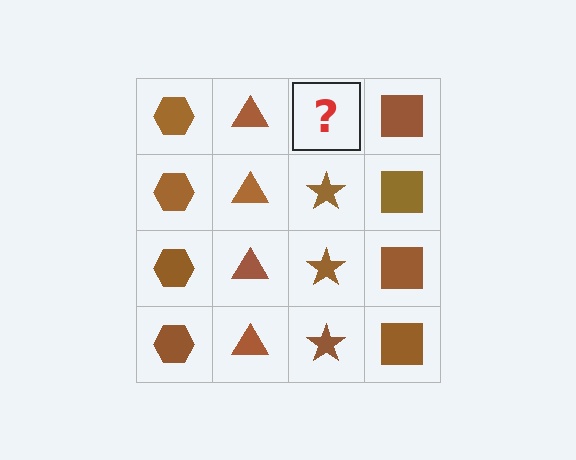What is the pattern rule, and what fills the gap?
The rule is that each column has a consistent shape. The gap should be filled with a brown star.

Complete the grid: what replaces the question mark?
The question mark should be replaced with a brown star.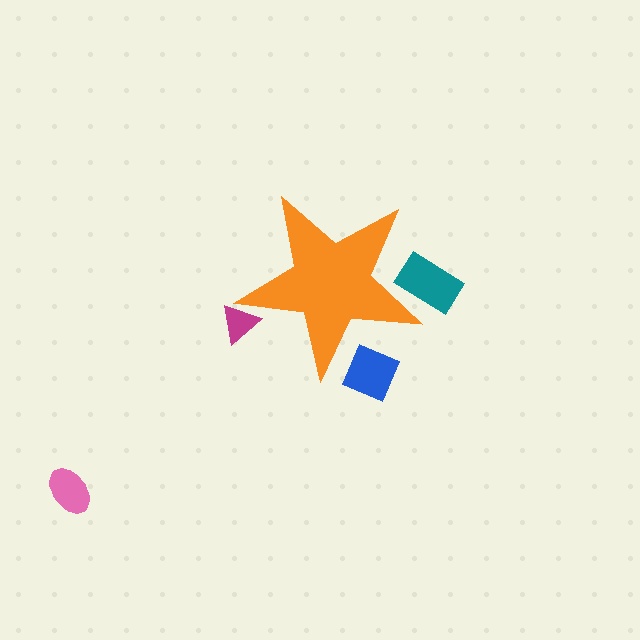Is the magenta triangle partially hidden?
Yes, the magenta triangle is partially hidden behind the orange star.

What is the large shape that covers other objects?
An orange star.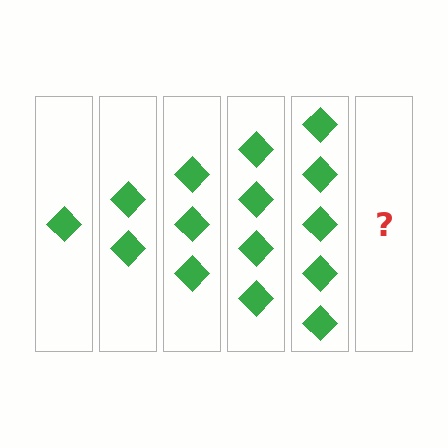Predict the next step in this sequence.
The next step is 6 diamonds.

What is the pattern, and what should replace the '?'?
The pattern is that each step adds one more diamond. The '?' should be 6 diamonds.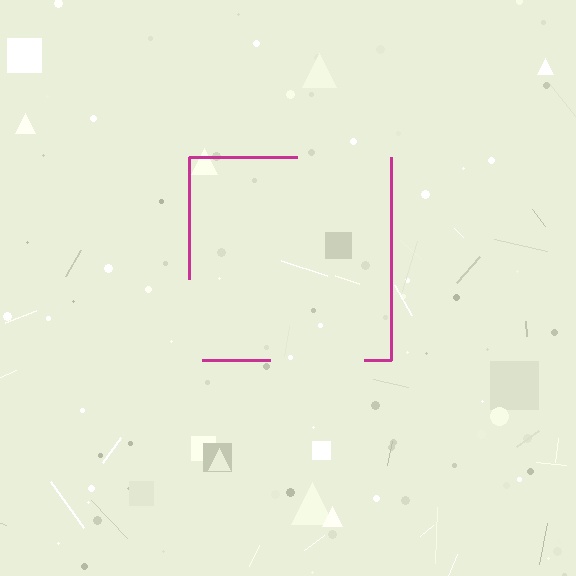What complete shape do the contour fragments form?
The contour fragments form a square.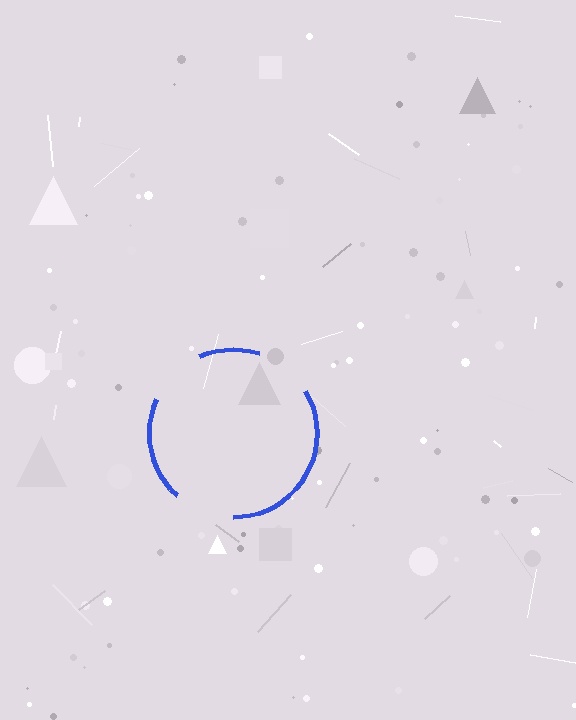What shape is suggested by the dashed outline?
The dashed outline suggests a circle.